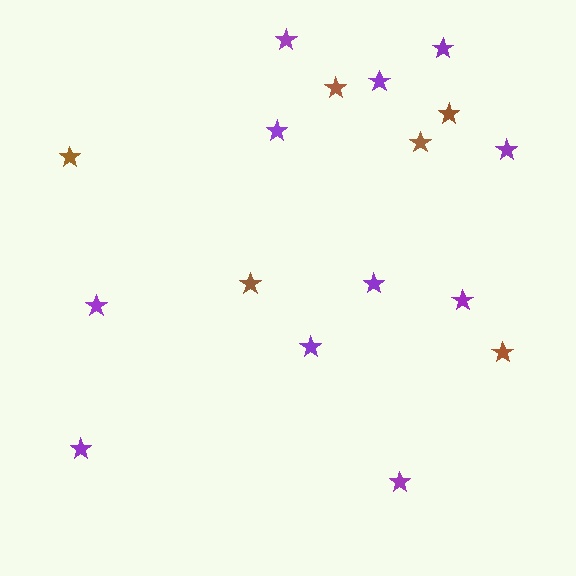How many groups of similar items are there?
There are 2 groups: one group of brown stars (6) and one group of purple stars (11).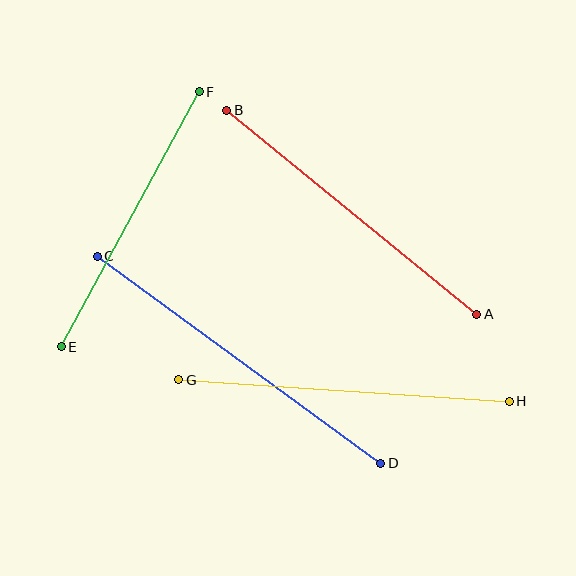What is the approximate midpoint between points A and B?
The midpoint is at approximately (352, 212) pixels.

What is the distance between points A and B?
The distance is approximately 323 pixels.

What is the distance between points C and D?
The distance is approximately 351 pixels.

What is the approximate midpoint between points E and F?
The midpoint is at approximately (130, 219) pixels.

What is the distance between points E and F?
The distance is approximately 290 pixels.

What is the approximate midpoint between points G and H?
The midpoint is at approximately (344, 391) pixels.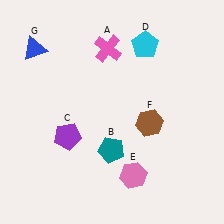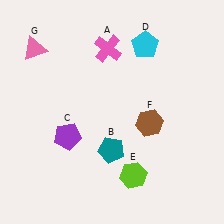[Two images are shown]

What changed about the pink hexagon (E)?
In Image 1, E is pink. In Image 2, it changed to lime.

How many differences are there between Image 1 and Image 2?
There are 2 differences between the two images.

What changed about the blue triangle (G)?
In Image 1, G is blue. In Image 2, it changed to pink.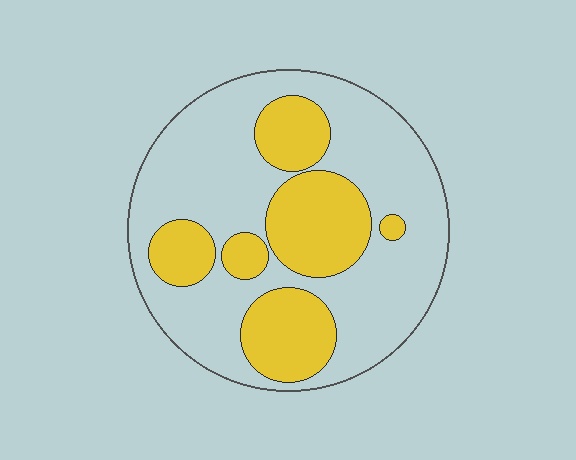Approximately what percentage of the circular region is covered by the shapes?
Approximately 35%.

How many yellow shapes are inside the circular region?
6.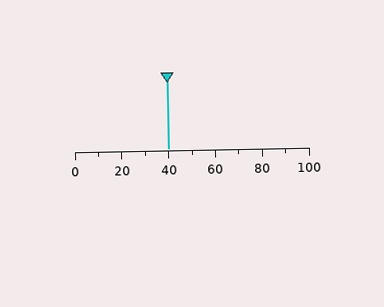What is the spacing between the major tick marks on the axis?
The major ticks are spaced 20 apart.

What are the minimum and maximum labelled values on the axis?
The axis runs from 0 to 100.